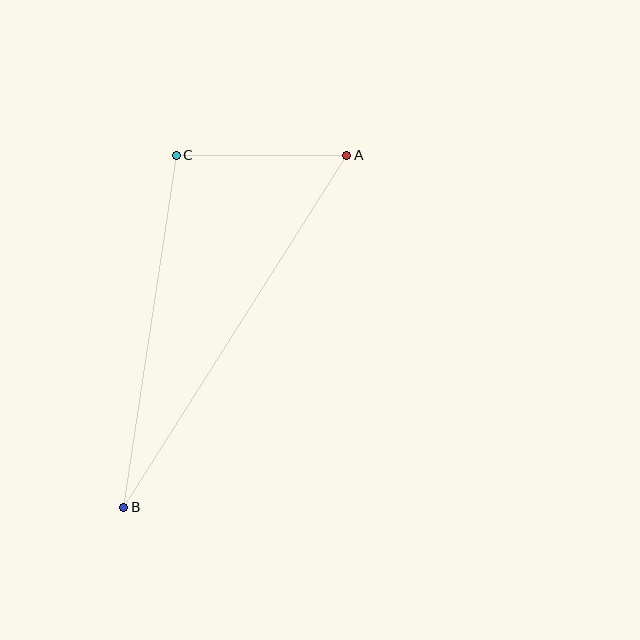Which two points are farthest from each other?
Points A and B are farthest from each other.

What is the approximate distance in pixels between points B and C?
The distance between B and C is approximately 356 pixels.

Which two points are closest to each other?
Points A and C are closest to each other.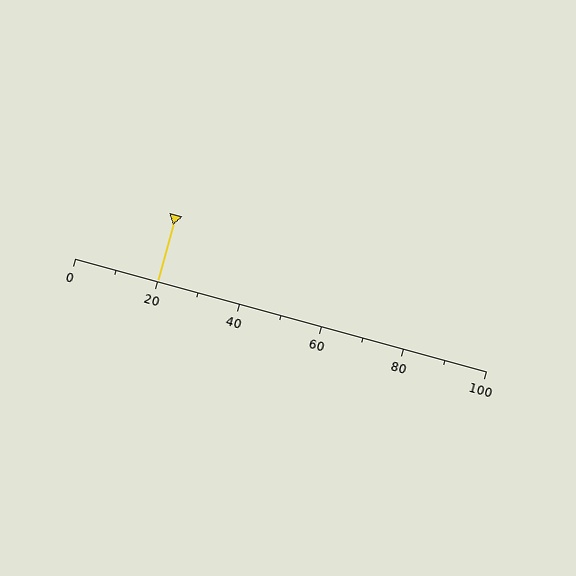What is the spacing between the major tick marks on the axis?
The major ticks are spaced 20 apart.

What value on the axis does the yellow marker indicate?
The marker indicates approximately 20.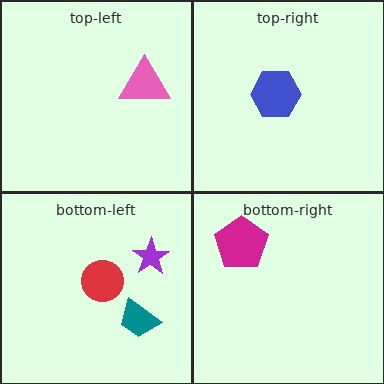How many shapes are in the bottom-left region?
3.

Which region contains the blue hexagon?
The top-right region.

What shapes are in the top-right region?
The blue hexagon.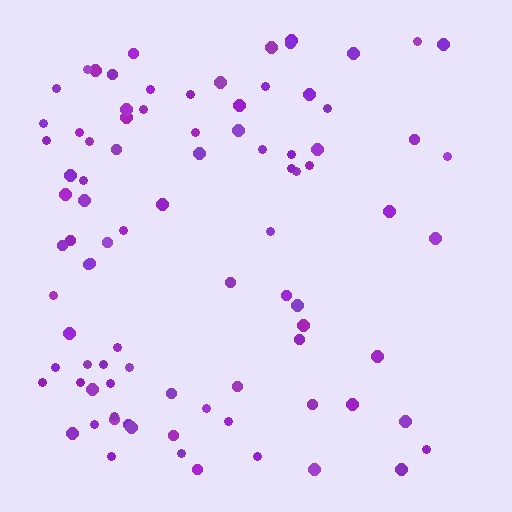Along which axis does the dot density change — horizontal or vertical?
Horizontal.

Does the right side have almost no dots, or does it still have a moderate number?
Still a moderate number, just noticeably fewer than the left.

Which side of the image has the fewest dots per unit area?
The right.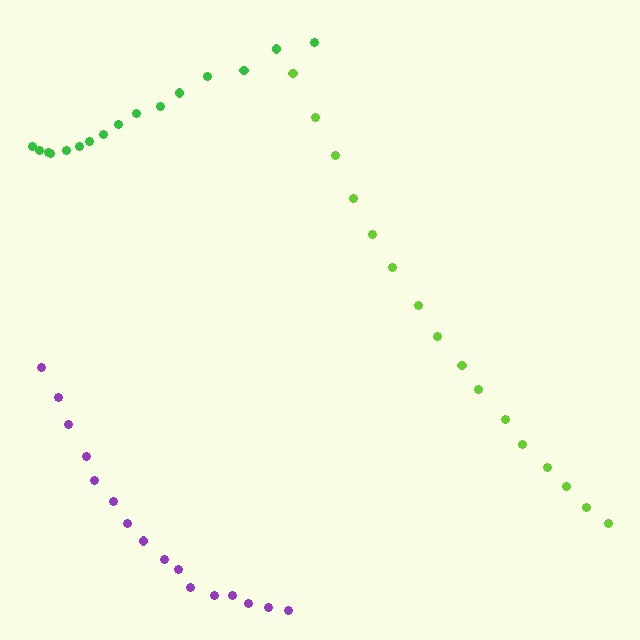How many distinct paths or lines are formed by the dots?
There are 3 distinct paths.